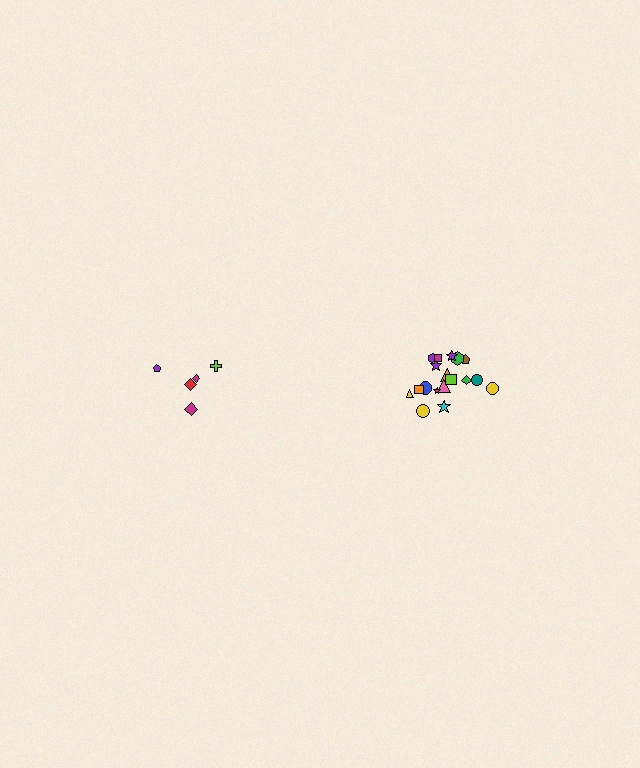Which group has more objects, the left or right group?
The right group.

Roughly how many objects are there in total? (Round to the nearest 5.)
Roughly 25 objects in total.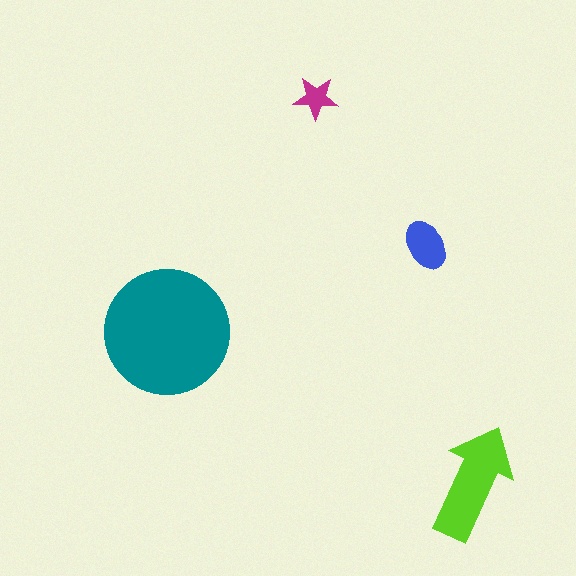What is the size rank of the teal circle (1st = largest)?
1st.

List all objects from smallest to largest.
The magenta star, the blue ellipse, the lime arrow, the teal circle.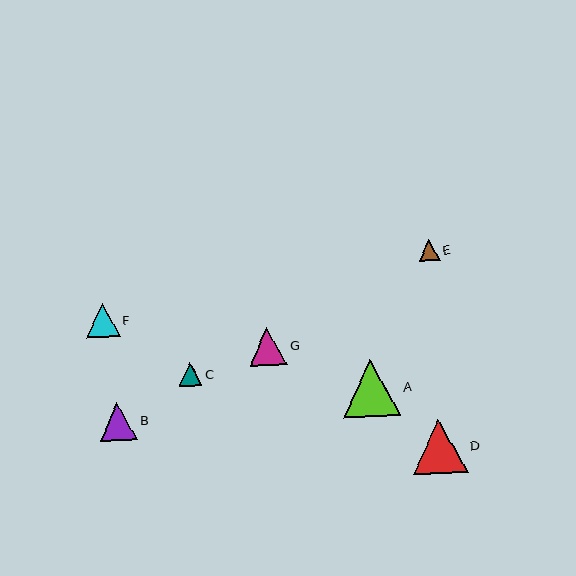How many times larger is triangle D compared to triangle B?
Triangle D is approximately 1.4 times the size of triangle B.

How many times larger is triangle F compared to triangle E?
Triangle F is approximately 1.6 times the size of triangle E.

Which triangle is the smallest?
Triangle E is the smallest with a size of approximately 21 pixels.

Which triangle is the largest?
Triangle A is the largest with a size of approximately 58 pixels.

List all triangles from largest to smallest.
From largest to smallest: A, D, B, G, F, C, E.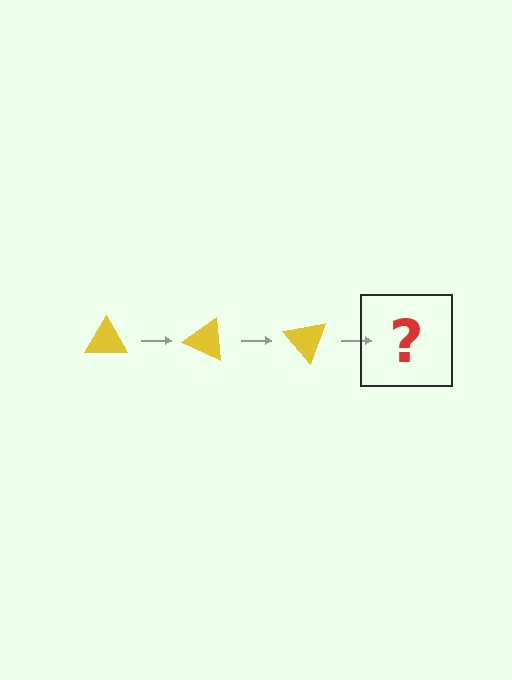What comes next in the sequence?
The next element should be a yellow triangle rotated 75 degrees.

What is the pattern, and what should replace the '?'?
The pattern is that the triangle rotates 25 degrees each step. The '?' should be a yellow triangle rotated 75 degrees.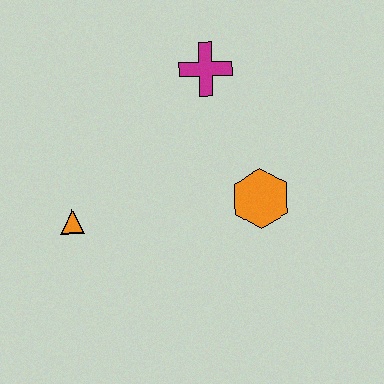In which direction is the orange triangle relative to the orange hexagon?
The orange triangle is to the left of the orange hexagon.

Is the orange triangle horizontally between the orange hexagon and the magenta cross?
No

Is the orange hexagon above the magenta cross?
No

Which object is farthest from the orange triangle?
The magenta cross is farthest from the orange triangle.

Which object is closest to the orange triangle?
The orange hexagon is closest to the orange triangle.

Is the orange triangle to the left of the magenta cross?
Yes